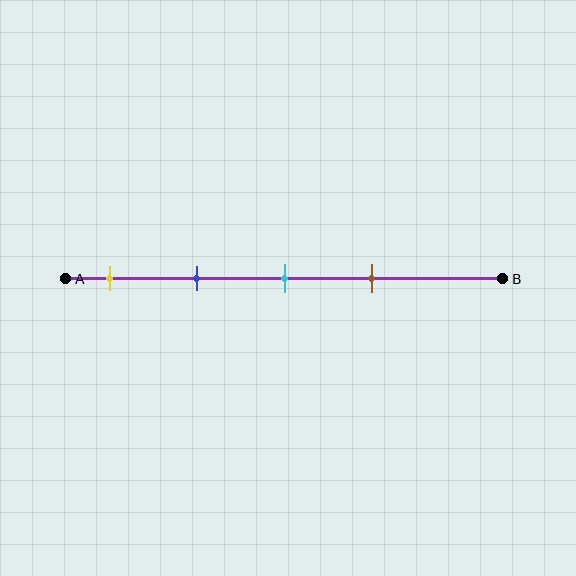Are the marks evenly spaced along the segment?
Yes, the marks are approximately evenly spaced.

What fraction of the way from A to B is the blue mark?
The blue mark is approximately 30% (0.3) of the way from A to B.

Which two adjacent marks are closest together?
The cyan and brown marks are the closest adjacent pair.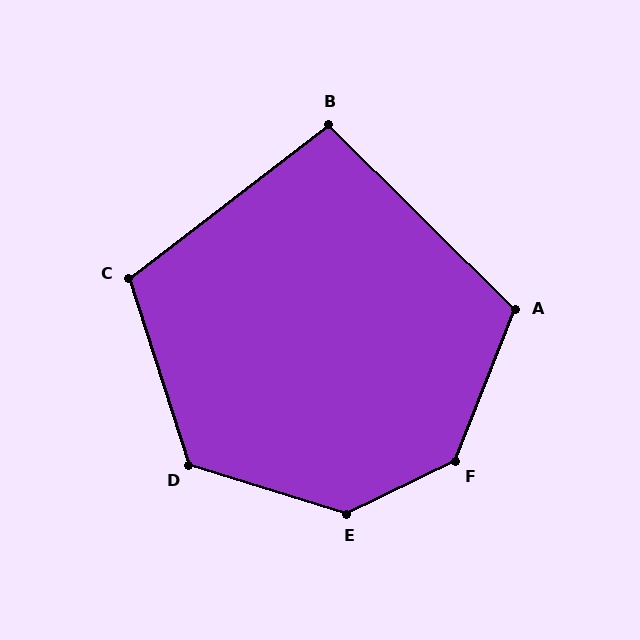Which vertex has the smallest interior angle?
B, at approximately 98 degrees.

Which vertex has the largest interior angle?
F, at approximately 137 degrees.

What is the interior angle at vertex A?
Approximately 113 degrees (obtuse).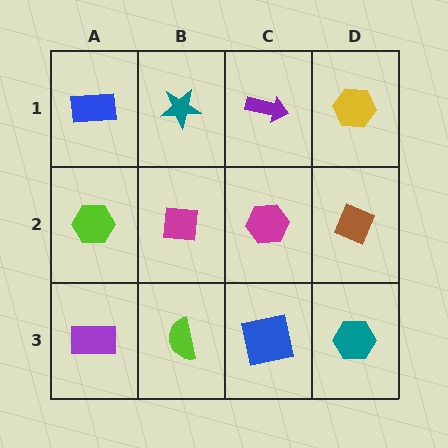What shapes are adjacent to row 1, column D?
A brown diamond (row 2, column D), a purple arrow (row 1, column C).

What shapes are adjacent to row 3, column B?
A magenta square (row 2, column B), a purple rectangle (row 3, column A), a blue square (row 3, column C).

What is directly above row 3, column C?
A magenta hexagon.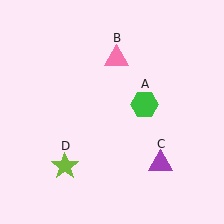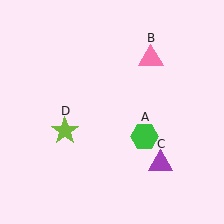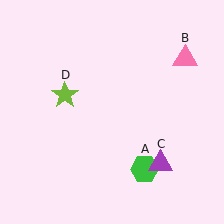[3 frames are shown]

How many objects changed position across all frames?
3 objects changed position: green hexagon (object A), pink triangle (object B), lime star (object D).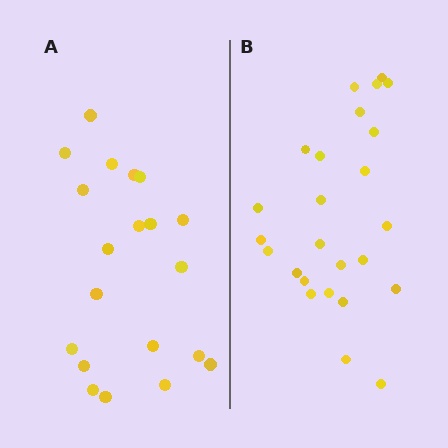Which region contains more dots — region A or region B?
Region B (the right region) has more dots.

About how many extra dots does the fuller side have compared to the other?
Region B has about 5 more dots than region A.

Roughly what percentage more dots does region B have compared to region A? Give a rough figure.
About 25% more.